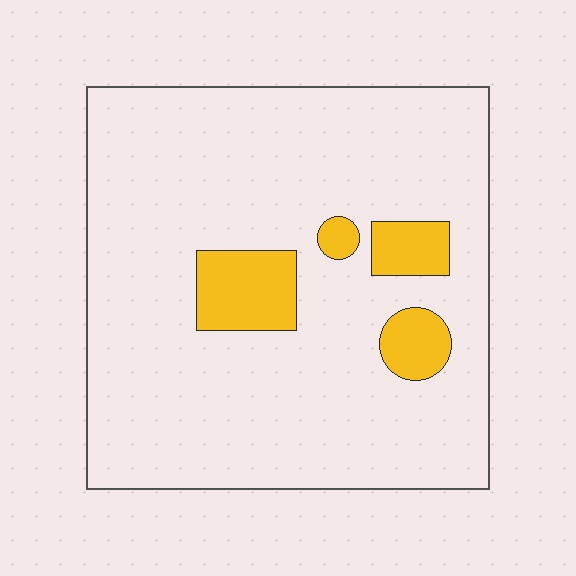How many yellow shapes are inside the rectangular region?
4.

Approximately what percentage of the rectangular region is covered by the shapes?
Approximately 10%.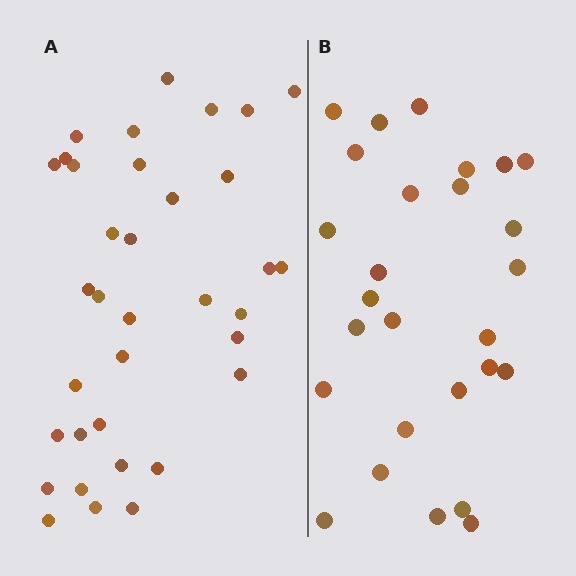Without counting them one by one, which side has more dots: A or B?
Region A (the left region) has more dots.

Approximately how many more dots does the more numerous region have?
Region A has roughly 8 or so more dots than region B.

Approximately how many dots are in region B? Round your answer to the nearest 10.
About 30 dots. (The exact count is 27, which rounds to 30.)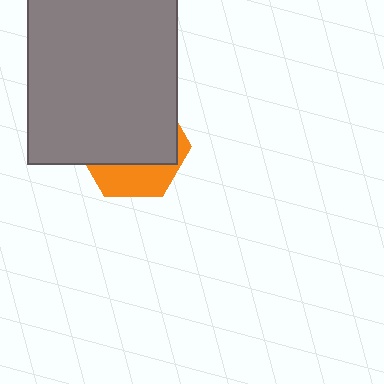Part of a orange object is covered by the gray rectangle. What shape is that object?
It is a hexagon.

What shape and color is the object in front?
The object in front is a gray rectangle.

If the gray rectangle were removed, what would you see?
You would see the complete orange hexagon.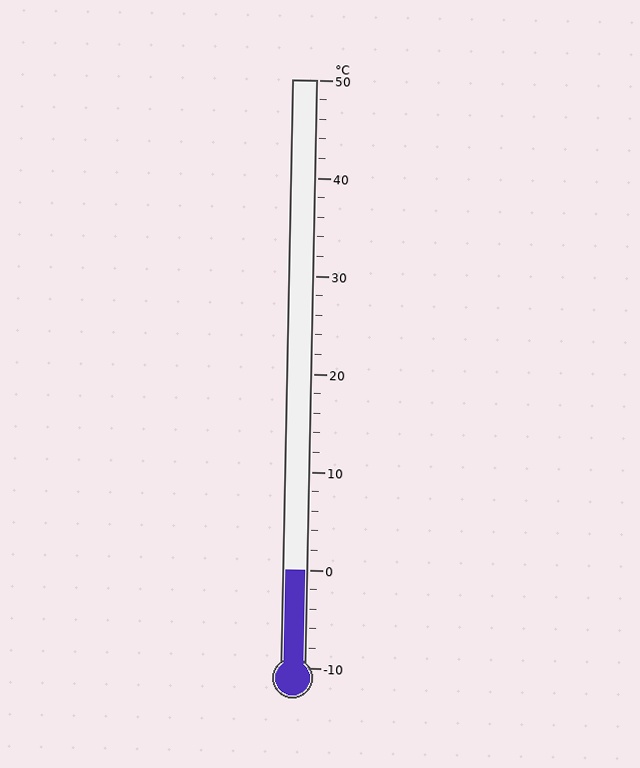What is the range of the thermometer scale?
The thermometer scale ranges from -10°C to 50°C.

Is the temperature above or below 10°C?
The temperature is below 10°C.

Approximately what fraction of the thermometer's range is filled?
The thermometer is filled to approximately 15% of its range.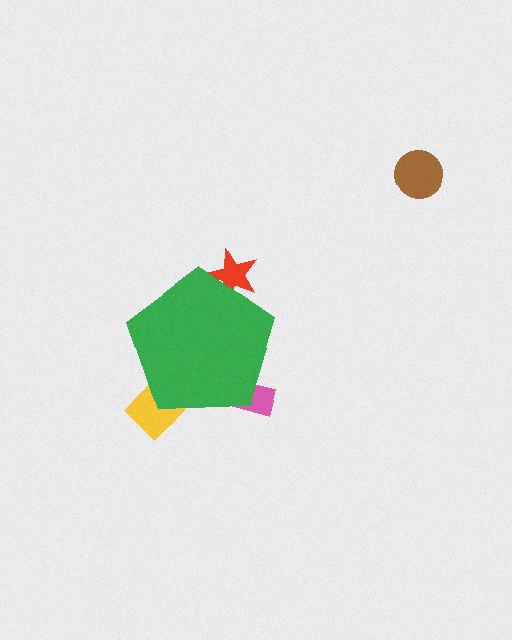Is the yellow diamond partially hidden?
Yes, the yellow diamond is partially hidden behind the green pentagon.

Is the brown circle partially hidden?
No, the brown circle is fully visible.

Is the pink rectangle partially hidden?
Yes, the pink rectangle is partially hidden behind the green pentagon.